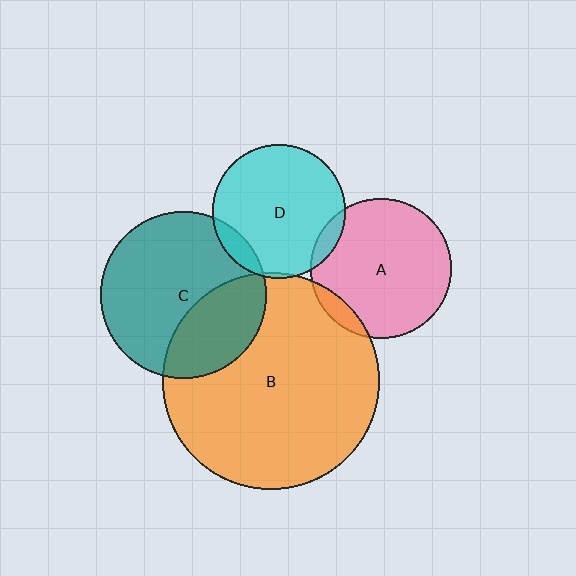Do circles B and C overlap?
Yes.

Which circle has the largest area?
Circle B (orange).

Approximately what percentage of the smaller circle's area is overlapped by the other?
Approximately 30%.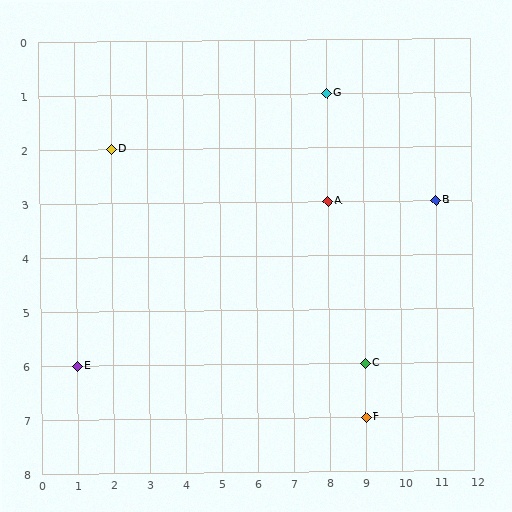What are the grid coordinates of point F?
Point F is at grid coordinates (9, 7).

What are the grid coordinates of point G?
Point G is at grid coordinates (8, 1).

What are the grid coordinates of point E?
Point E is at grid coordinates (1, 6).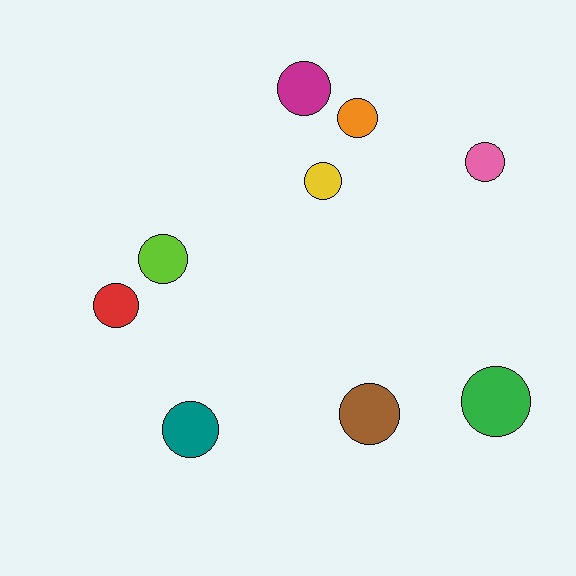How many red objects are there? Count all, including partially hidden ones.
There is 1 red object.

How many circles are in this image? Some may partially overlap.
There are 9 circles.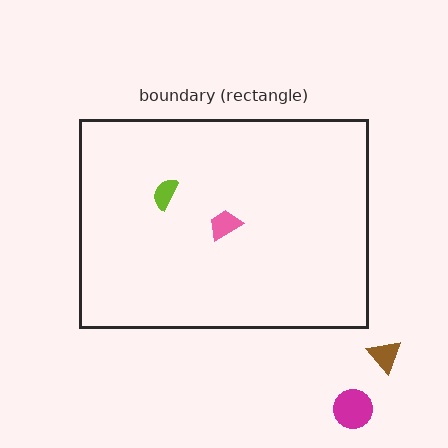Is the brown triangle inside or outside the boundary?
Outside.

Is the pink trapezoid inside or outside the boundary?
Inside.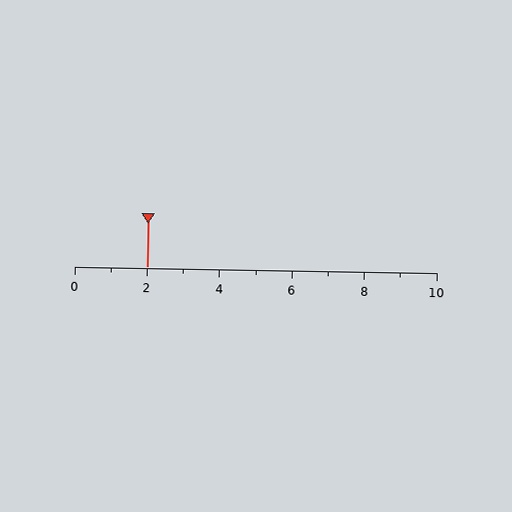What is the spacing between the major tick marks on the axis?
The major ticks are spaced 2 apart.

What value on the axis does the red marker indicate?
The marker indicates approximately 2.